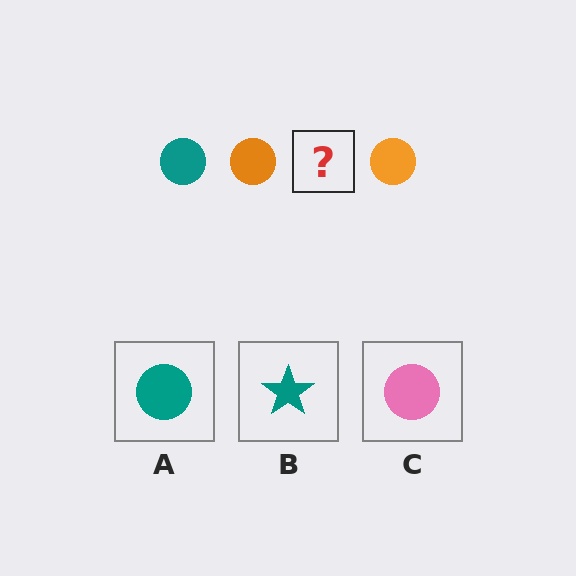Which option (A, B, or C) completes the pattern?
A.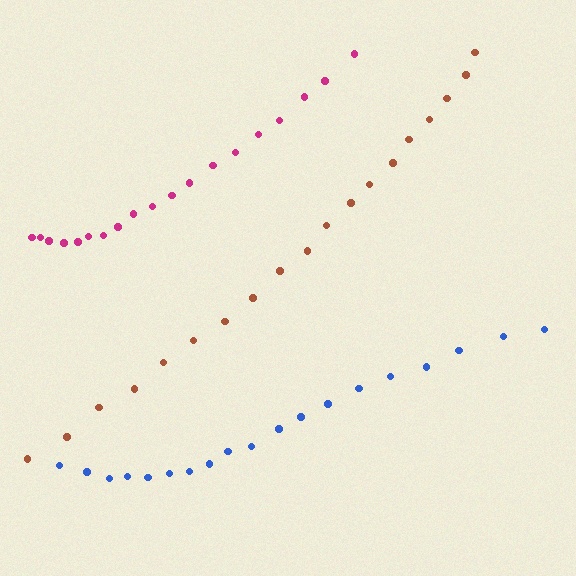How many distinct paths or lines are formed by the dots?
There are 3 distinct paths.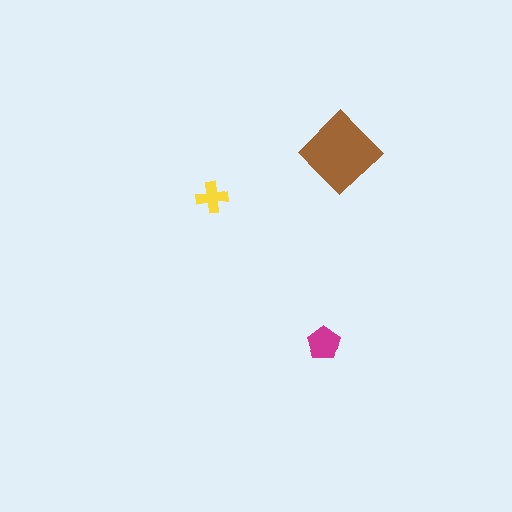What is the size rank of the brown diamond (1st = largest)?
1st.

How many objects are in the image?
There are 3 objects in the image.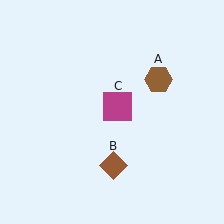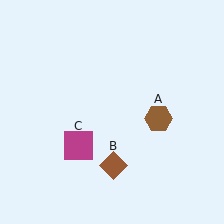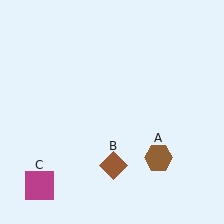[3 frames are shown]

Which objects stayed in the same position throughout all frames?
Brown diamond (object B) remained stationary.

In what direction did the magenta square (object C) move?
The magenta square (object C) moved down and to the left.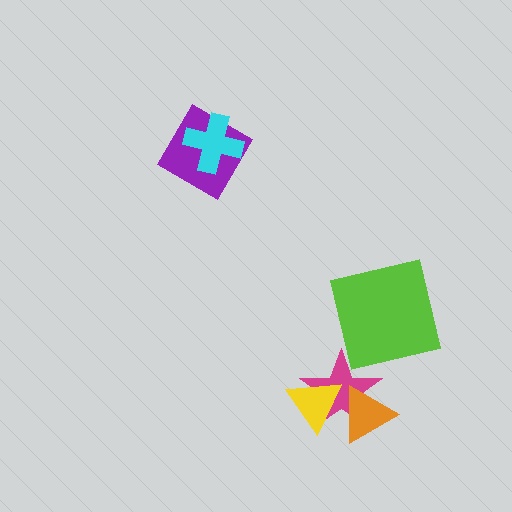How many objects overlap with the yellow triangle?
2 objects overlap with the yellow triangle.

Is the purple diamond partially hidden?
Yes, it is partially covered by another shape.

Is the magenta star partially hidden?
Yes, it is partially covered by another shape.